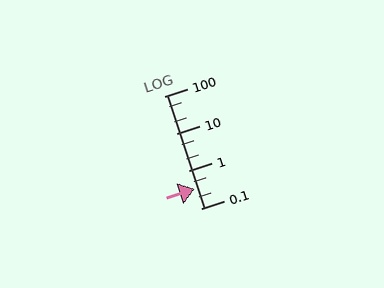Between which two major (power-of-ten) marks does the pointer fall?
The pointer is between 0.1 and 1.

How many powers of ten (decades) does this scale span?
The scale spans 3 decades, from 0.1 to 100.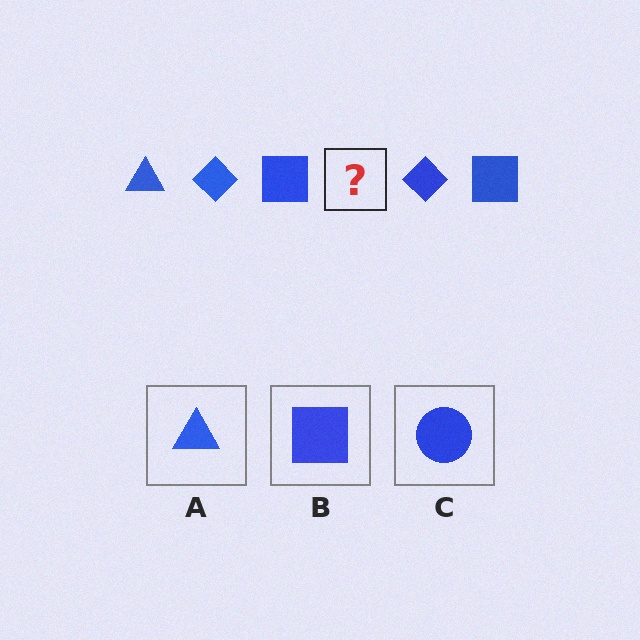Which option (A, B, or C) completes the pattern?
A.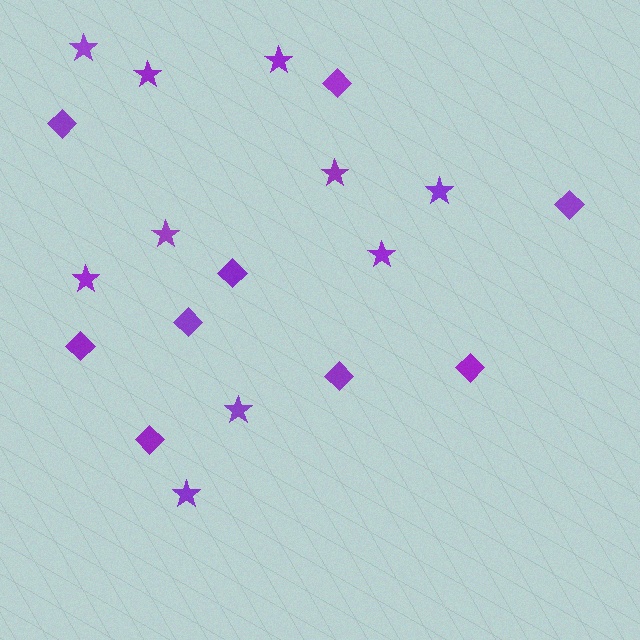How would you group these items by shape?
There are 2 groups: one group of diamonds (9) and one group of stars (10).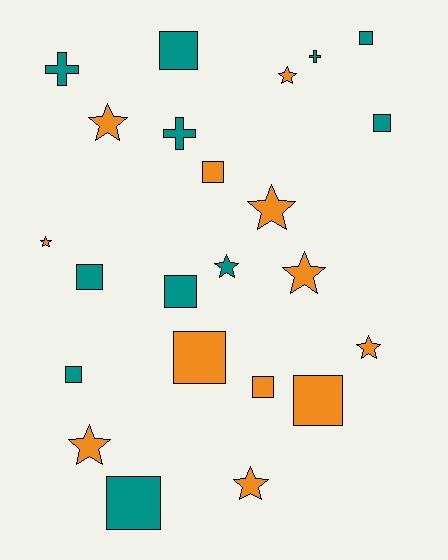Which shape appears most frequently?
Square, with 11 objects.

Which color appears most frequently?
Orange, with 12 objects.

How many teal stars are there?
There is 1 teal star.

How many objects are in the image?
There are 23 objects.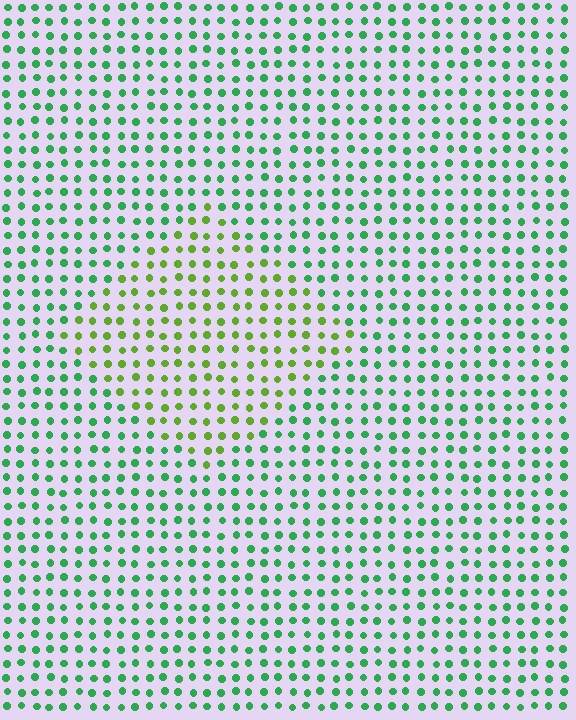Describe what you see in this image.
The image is filled with small green elements in a uniform arrangement. A diamond-shaped region is visible where the elements are tinted to a slightly different hue, forming a subtle color boundary.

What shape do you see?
I see a diamond.